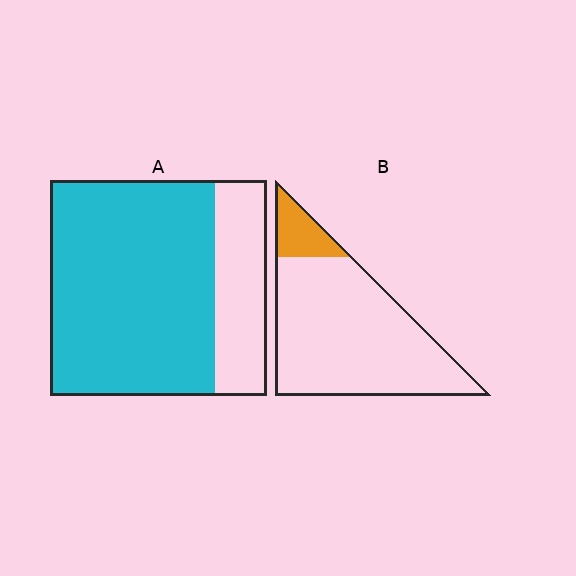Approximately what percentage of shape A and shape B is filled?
A is approximately 75% and B is approximately 15%.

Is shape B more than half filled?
No.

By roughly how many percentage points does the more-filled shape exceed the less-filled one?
By roughly 65 percentage points (A over B).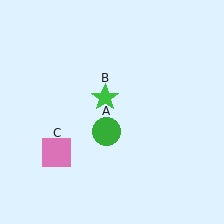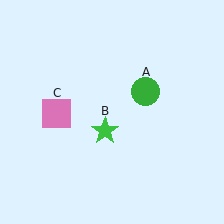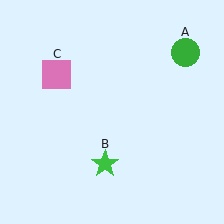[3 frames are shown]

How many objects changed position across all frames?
3 objects changed position: green circle (object A), green star (object B), pink square (object C).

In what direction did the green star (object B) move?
The green star (object B) moved down.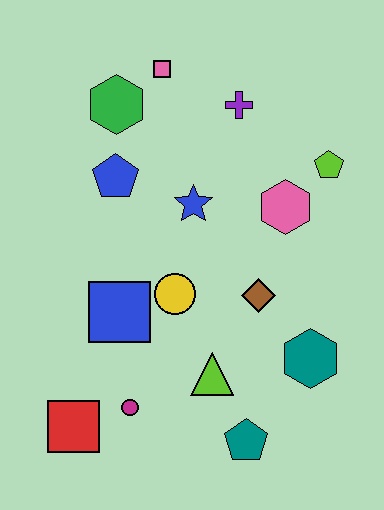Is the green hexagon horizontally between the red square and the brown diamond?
Yes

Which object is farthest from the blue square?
The lime pentagon is farthest from the blue square.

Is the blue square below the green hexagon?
Yes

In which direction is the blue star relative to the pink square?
The blue star is below the pink square.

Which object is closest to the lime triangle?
The teal pentagon is closest to the lime triangle.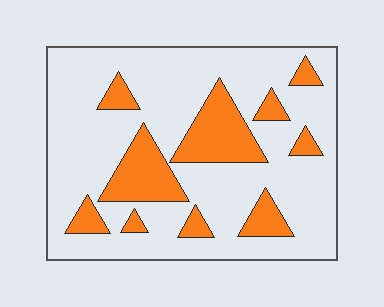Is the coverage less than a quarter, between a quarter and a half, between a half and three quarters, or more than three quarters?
Less than a quarter.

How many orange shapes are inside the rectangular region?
10.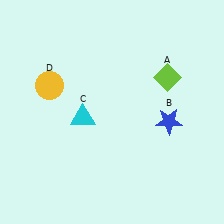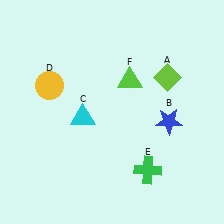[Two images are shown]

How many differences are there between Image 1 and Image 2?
There are 2 differences between the two images.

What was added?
A green cross (E), a lime triangle (F) were added in Image 2.